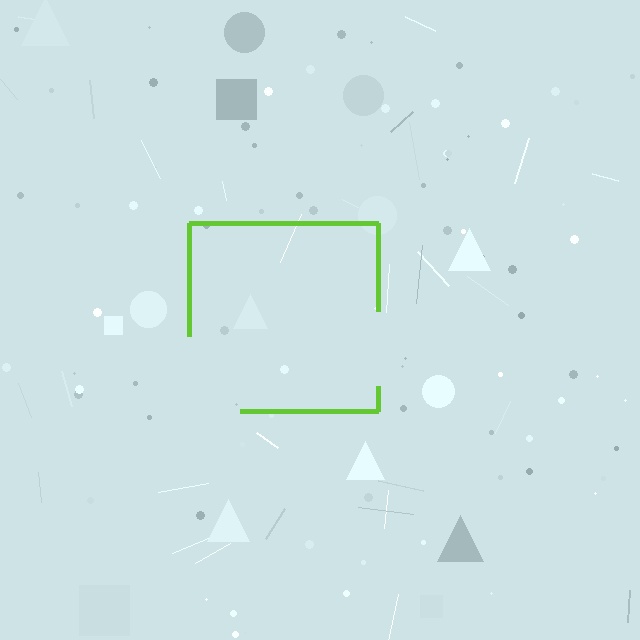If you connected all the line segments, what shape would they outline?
They would outline a square.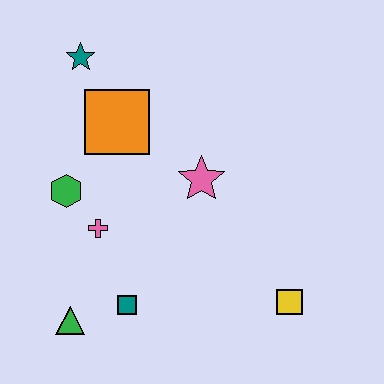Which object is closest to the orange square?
The teal star is closest to the orange square.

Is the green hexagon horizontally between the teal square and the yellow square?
No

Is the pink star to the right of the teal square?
Yes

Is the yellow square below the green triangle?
No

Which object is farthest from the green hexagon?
The yellow square is farthest from the green hexagon.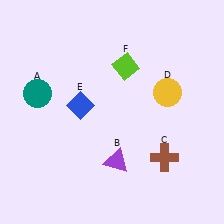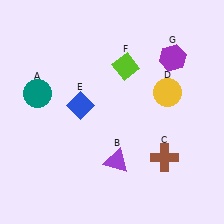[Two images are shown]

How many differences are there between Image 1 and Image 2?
There is 1 difference between the two images.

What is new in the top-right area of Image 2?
A purple hexagon (G) was added in the top-right area of Image 2.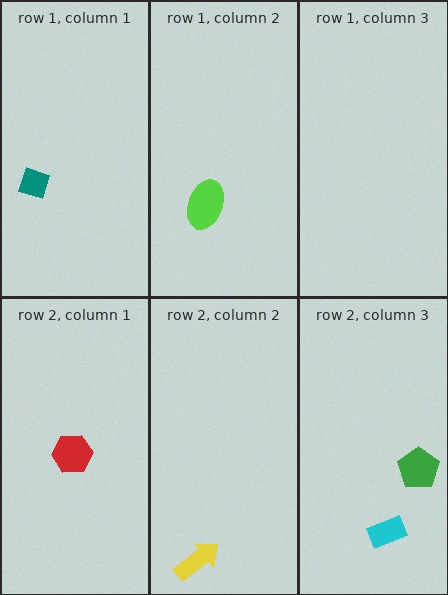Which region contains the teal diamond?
The row 1, column 1 region.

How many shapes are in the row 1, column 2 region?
1.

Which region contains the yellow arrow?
The row 2, column 2 region.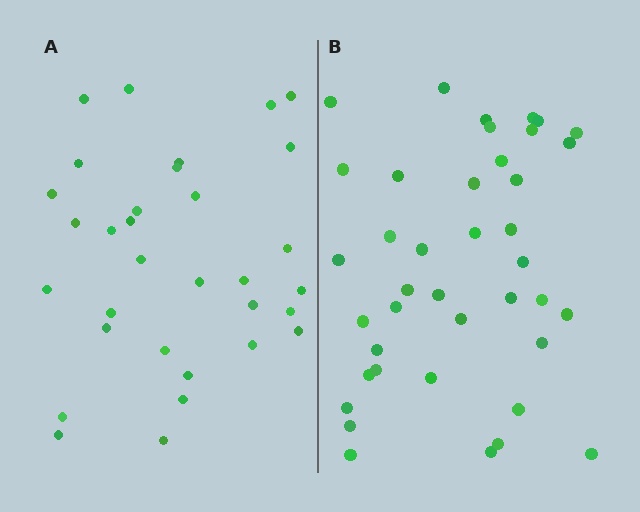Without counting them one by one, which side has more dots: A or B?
Region B (the right region) has more dots.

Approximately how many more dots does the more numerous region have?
Region B has roughly 8 or so more dots than region A.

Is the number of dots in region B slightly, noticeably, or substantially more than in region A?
Region B has noticeably more, but not dramatically so. The ratio is roughly 1.2 to 1.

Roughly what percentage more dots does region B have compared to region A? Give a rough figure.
About 25% more.